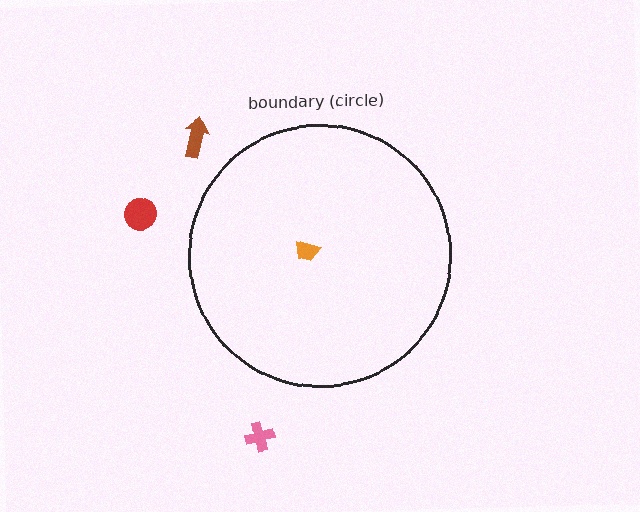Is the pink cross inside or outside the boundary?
Outside.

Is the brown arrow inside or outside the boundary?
Outside.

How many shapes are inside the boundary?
1 inside, 3 outside.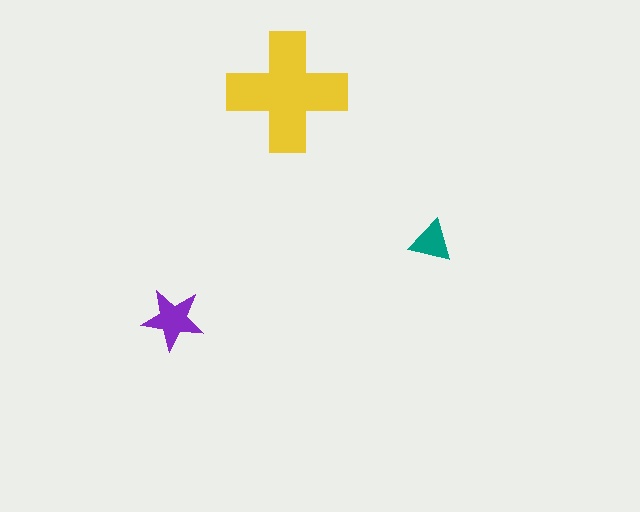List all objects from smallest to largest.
The teal triangle, the purple star, the yellow cross.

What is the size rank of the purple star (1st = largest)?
2nd.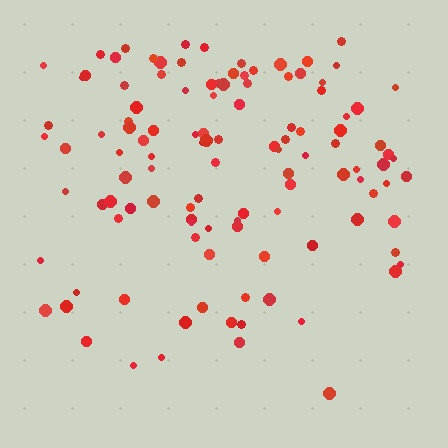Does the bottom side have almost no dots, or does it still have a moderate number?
Still a moderate number, just noticeably fewer than the top.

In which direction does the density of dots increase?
From bottom to top, with the top side densest.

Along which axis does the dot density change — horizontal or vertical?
Vertical.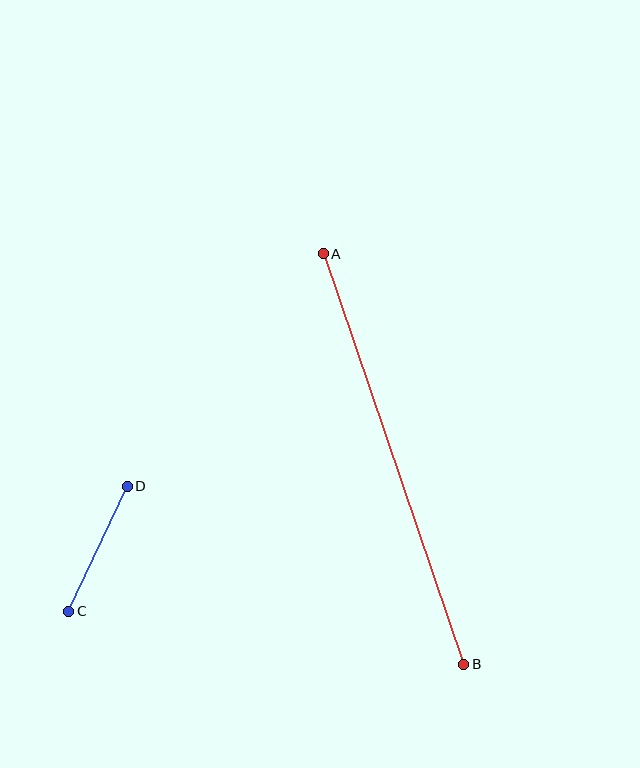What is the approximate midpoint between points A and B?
The midpoint is at approximately (393, 459) pixels.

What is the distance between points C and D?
The distance is approximately 138 pixels.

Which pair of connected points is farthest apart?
Points A and B are farthest apart.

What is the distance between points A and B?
The distance is approximately 433 pixels.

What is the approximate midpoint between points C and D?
The midpoint is at approximately (98, 549) pixels.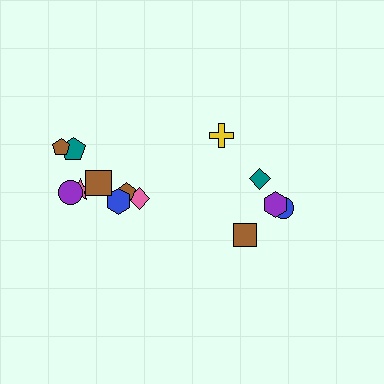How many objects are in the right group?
There are 5 objects.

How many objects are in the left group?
There are 8 objects.